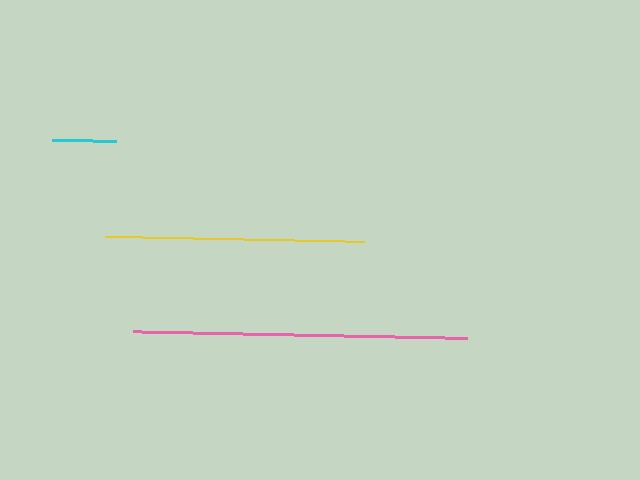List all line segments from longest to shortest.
From longest to shortest: pink, yellow, cyan.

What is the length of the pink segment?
The pink segment is approximately 334 pixels long.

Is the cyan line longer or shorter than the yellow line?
The yellow line is longer than the cyan line.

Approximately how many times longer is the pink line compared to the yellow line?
The pink line is approximately 1.3 times the length of the yellow line.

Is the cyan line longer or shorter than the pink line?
The pink line is longer than the cyan line.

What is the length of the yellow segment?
The yellow segment is approximately 259 pixels long.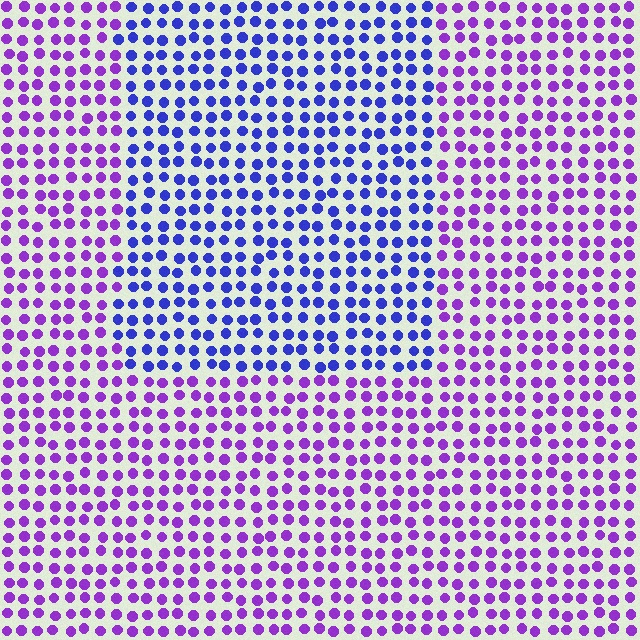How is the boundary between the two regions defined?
The boundary is defined purely by a slight shift in hue (about 41 degrees). Spacing, size, and orientation are identical on both sides.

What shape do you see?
I see a rectangle.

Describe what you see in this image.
The image is filled with small purple elements in a uniform arrangement. A rectangle-shaped region is visible where the elements are tinted to a slightly different hue, forming a subtle color boundary.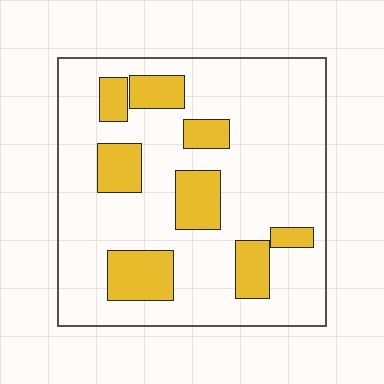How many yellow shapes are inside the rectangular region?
8.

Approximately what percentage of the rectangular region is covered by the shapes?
Approximately 20%.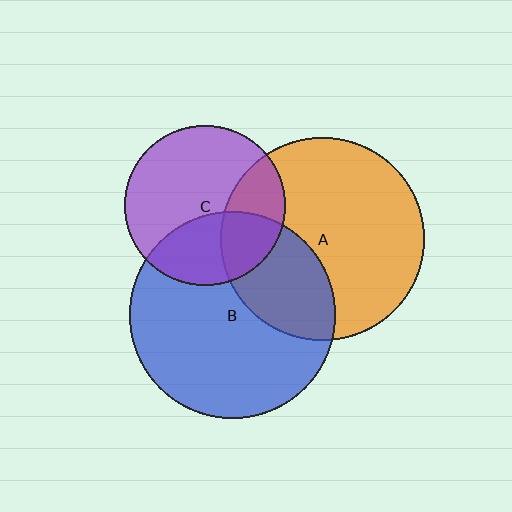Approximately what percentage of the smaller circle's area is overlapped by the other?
Approximately 25%.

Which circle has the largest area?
Circle B (blue).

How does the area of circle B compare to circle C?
Approximately 1.6 times.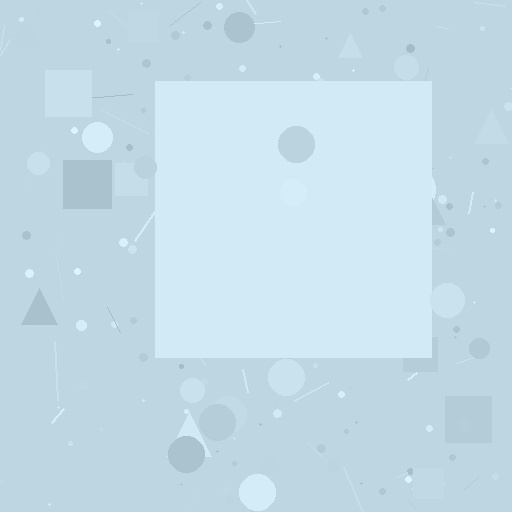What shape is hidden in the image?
A square is hidden in the image.